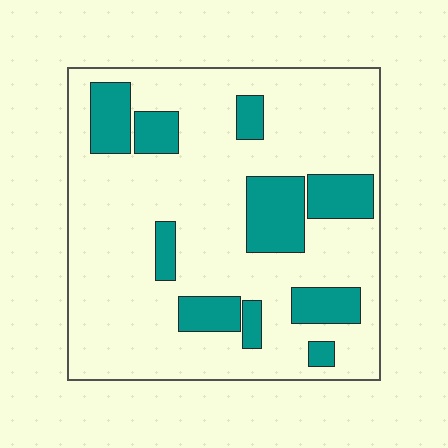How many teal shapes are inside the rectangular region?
10.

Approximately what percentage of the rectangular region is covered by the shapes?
Approximately 20%.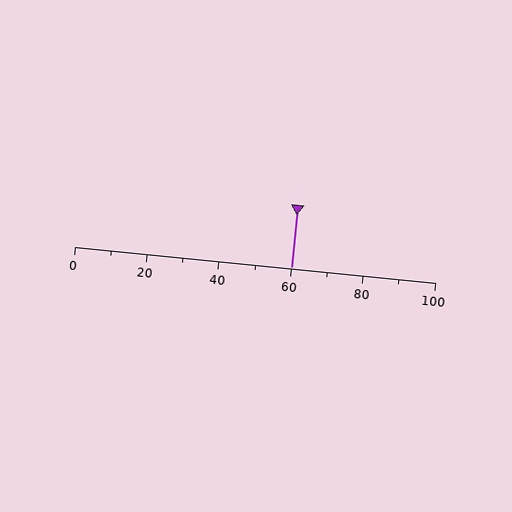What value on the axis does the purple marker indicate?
The marker indicates approximately 60.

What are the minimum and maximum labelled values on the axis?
The axis runs from 0 to 100.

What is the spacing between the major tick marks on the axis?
The major ticks are spaced 20 apart.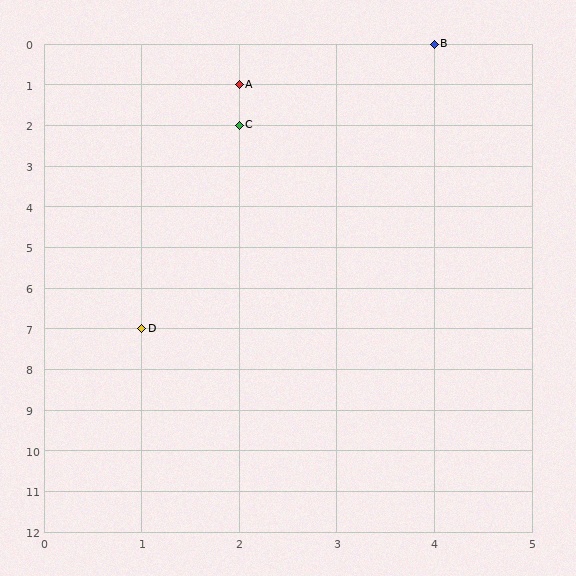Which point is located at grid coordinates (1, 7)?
Point D is at (1, 7).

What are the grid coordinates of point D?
Point D is at grid coordinates (1, 7).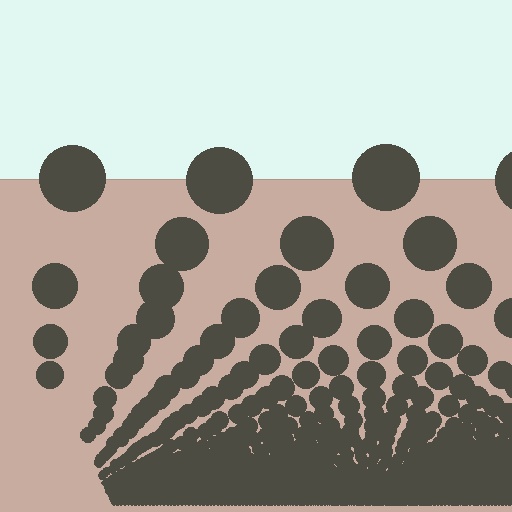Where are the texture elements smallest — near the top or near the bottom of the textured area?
Near the bottom.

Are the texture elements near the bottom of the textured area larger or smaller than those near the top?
Smaller. The gradient is inverted — elements near the bottom are smaller and denser.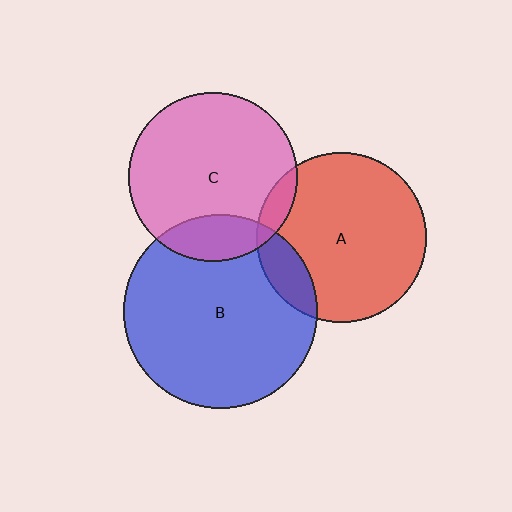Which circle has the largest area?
Circle B (blue).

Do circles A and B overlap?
Yes.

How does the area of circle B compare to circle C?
Approximately 1.3 times.